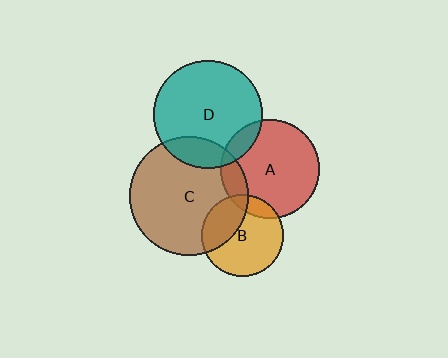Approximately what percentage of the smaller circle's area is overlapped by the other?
Approximately 15%.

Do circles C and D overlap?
Yes.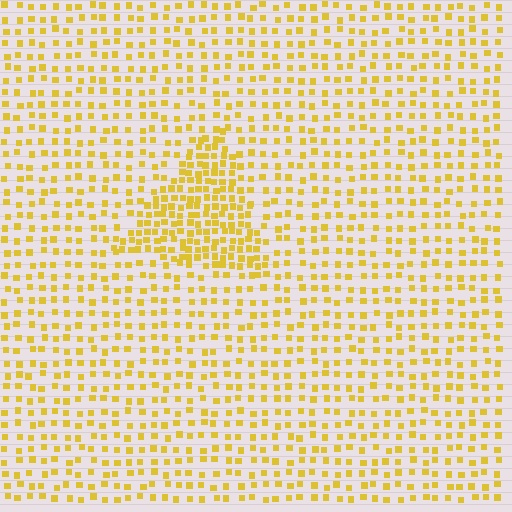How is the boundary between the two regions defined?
The boundary is defined by a change in element density (approximately 2.1x ratio). All elements are the same color, size, and shape.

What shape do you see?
I see a triangle.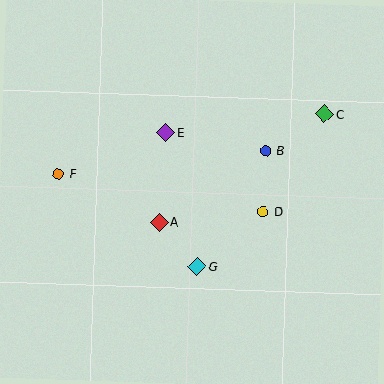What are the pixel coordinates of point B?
Point B is at (266, 151).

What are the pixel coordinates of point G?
Point G is at (197, 266).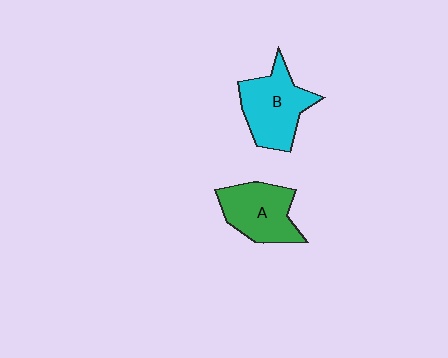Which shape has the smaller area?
Shape A (green).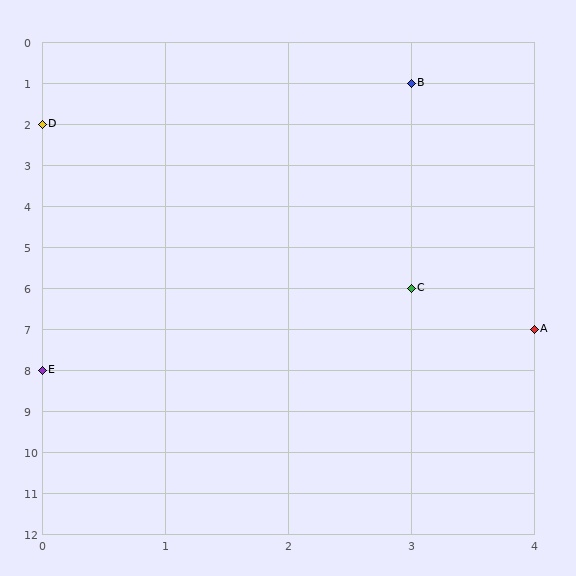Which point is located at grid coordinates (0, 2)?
Point D is at (0, 2).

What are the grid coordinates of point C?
Point C is at grid coordinates (3, 6).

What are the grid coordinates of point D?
Point D is at grid coordinates (0, 2).